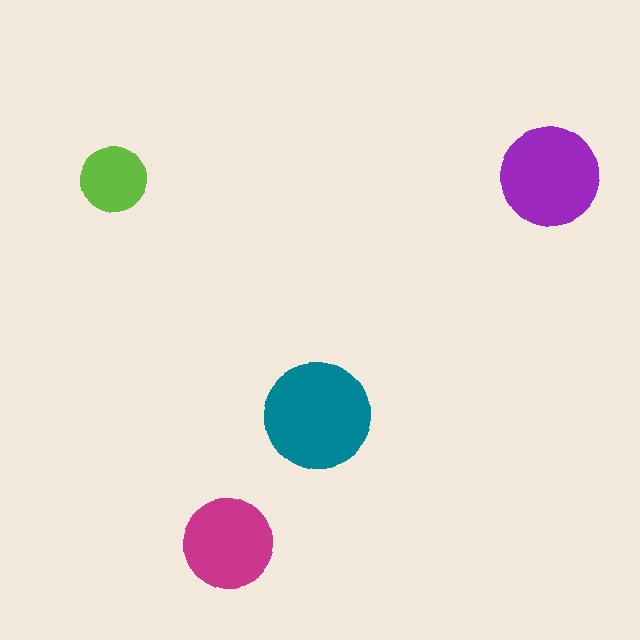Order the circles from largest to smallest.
the teal one, the purple one, the magenta one, the lime one.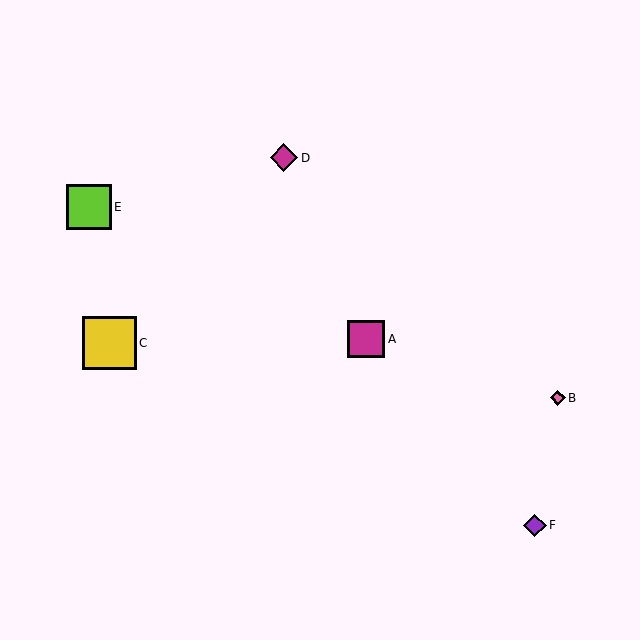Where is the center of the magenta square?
The center of the magenta square is at (366, 339).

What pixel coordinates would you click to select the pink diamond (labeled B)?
Click at (558, 398) to select the pink diamond B.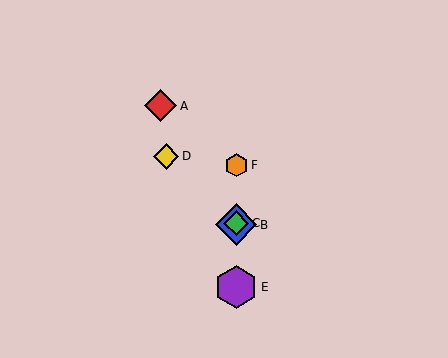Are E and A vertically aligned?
No, E is at x≈236 and A is at x≈161.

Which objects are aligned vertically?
Objects B, C, E, F are aligned vertically.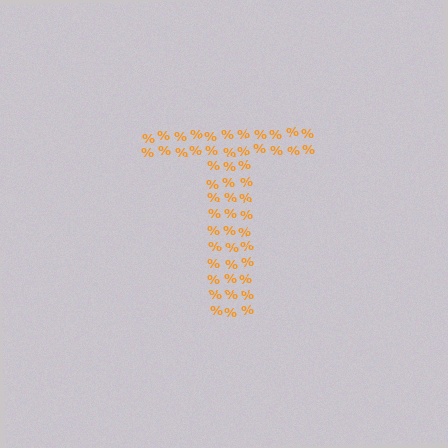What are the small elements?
The small elements are percent signs.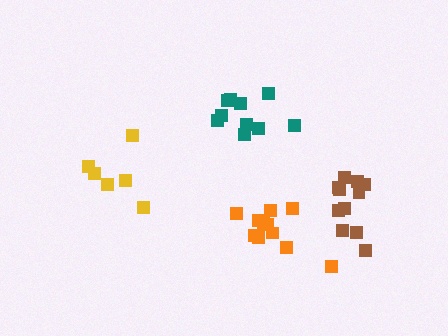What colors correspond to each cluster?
The clusters are colored: teal, yellow, orange, brown.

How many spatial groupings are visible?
There are 4 spatial groupings.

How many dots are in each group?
Group 1: 10 dots, Group 2: 6 dots, Group 3: 11 dots, Group 4: 11 dots (38 total).